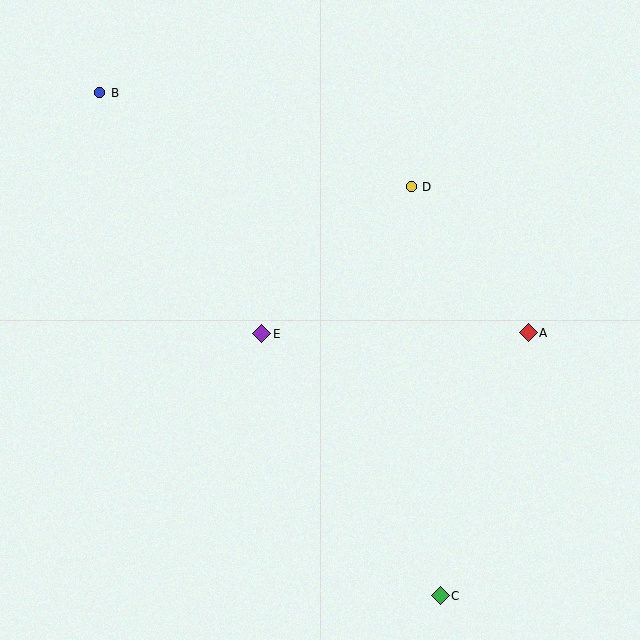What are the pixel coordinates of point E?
Point E is at (262, 334).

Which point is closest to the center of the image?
Point E at (262, 334) is closest to the center.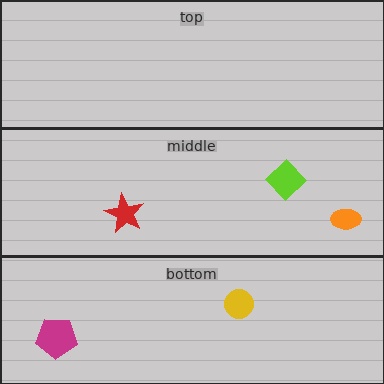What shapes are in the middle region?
The lime diamond, the orange ellipse, the red star.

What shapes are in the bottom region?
The yellow circle, the magenta pentagon.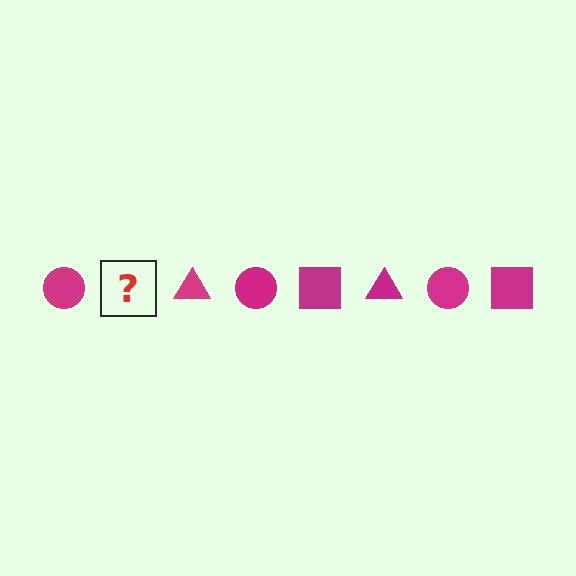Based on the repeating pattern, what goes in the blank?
The blank should be a magenta square.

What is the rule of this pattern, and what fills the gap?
The rule is that the pattern cycles through circle, square, triangle shapes in magenta. The gap should be filled with a magenta square.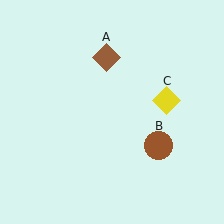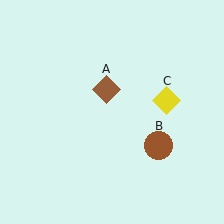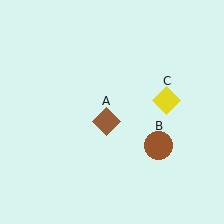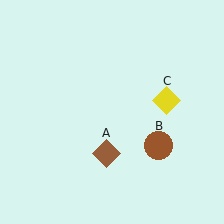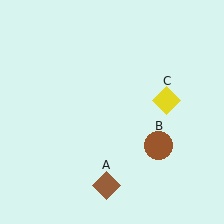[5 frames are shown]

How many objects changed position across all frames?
1 object changed position: brown diamond (object A).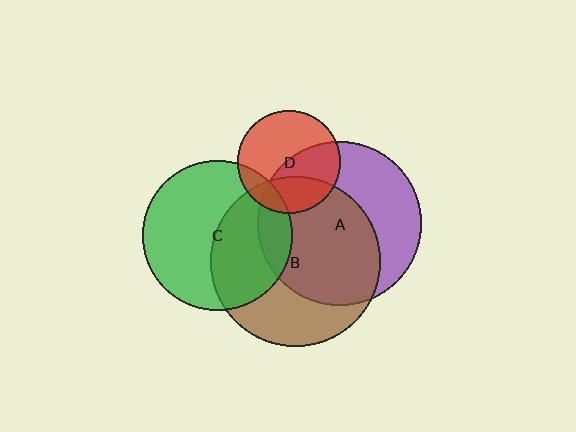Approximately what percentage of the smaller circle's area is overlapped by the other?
Approximately 15%.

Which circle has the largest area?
Circle B (brown).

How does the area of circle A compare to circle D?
Approximately 2.6 times.